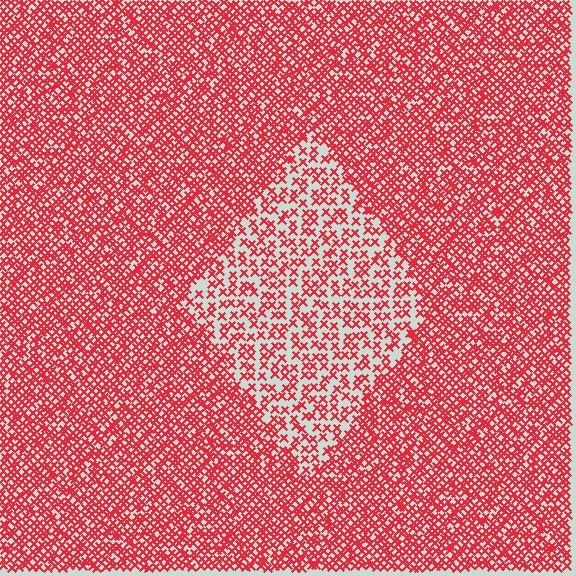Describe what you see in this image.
The image contains small red elements arranged at two different densities. A diamond-shaped region is visible where the elements are less densely packed than the surrounding area.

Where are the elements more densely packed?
The elements are more densely packed outside the diamond boundary.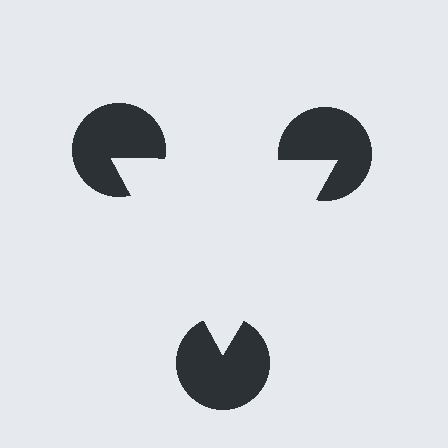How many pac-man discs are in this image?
There are 3 — one at each vertex of the illusory triangle.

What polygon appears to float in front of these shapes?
An illusory triangle — its edges are inferred from the aligned wedge cuts in the pac-man discs, not physically drawn.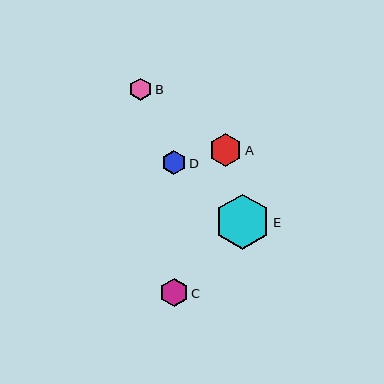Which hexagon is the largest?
Hexagon E is the largest with a size of approximately 55 pixels.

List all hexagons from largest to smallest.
From largest to smallest: E, A, C, D, B.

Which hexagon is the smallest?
Hexagon B is the smallest with a size of approximately 22 pixels.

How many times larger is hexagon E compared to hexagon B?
Hexagon E is approximately 2.4 times the size of hexagon B.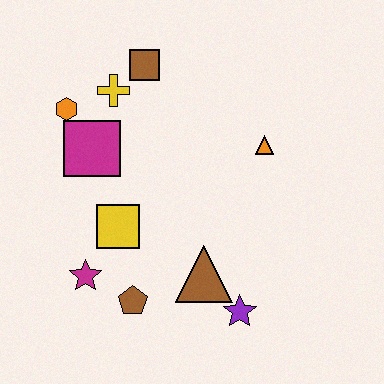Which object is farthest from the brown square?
The purple star is farthest from the brown square.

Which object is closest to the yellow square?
The magenta star is closest to the yellow square.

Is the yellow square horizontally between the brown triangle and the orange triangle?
No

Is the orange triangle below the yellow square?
No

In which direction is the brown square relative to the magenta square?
The brown square is above the magenta square.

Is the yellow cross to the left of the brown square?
Yes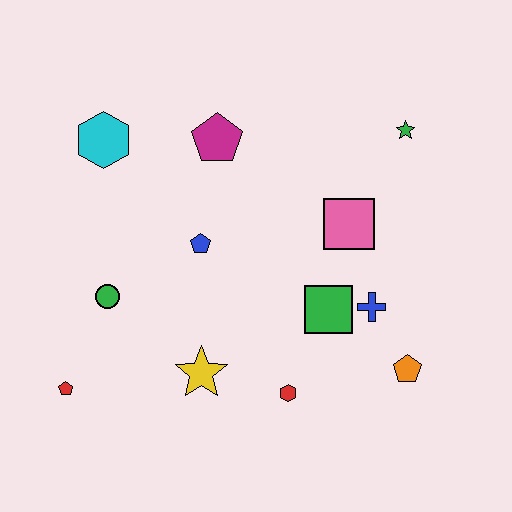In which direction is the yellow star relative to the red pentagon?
The yellow star is to the right of the red pentagon.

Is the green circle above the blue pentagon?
No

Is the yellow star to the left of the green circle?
No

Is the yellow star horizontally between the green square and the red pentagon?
Yes